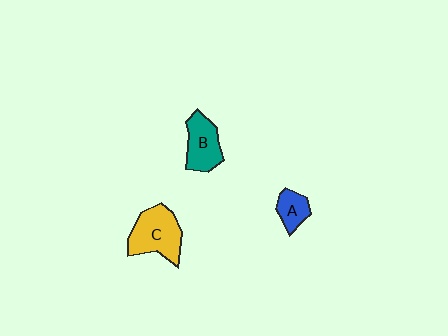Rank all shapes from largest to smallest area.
From largest to smallest: C (yellow), B (teal), A (blue).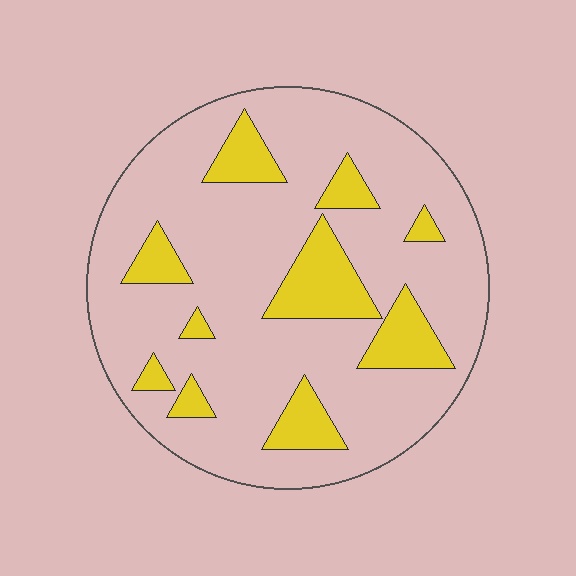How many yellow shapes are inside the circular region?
10.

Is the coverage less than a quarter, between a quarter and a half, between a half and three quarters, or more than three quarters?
Less than a quarter.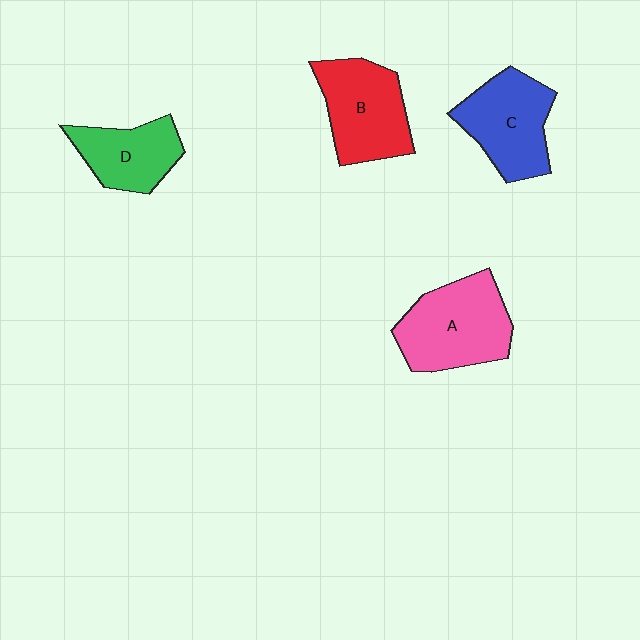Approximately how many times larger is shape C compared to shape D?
Approximately 1.3 times.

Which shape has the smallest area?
Shape D (green).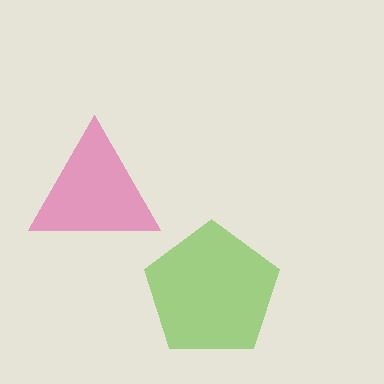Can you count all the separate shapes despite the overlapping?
Yes, there are 2 separate shapes.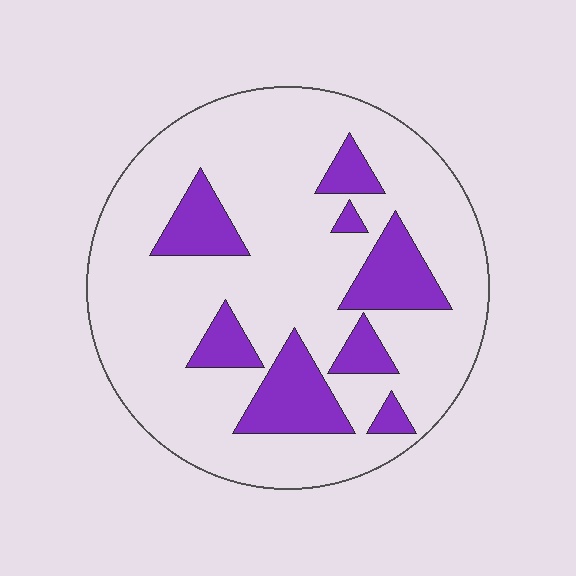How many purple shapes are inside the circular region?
8.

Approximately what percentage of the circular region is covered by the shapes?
Approximately 20%.